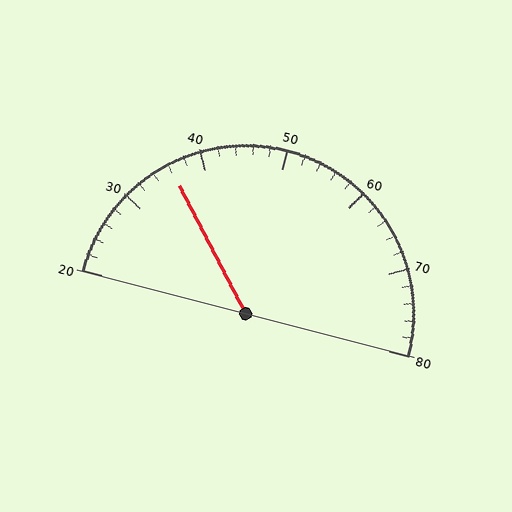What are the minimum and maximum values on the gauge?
The gauge ranges from 20 to 80.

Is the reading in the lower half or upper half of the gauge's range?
The reading is in the lower half of the range (20 to 80).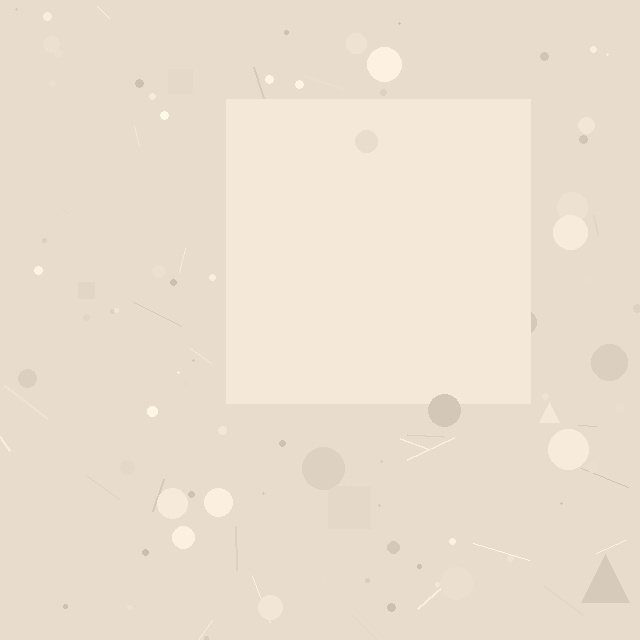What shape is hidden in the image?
A square is hidden in the image.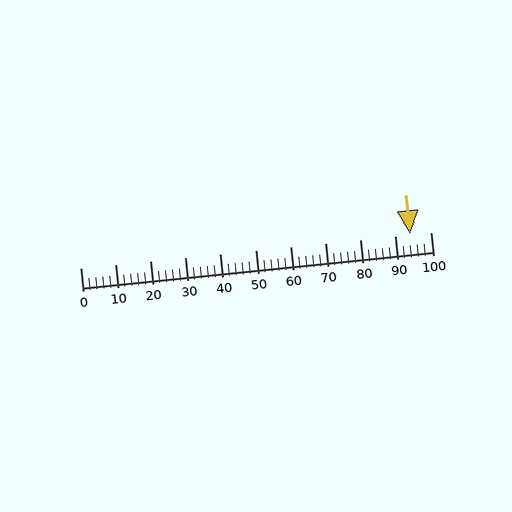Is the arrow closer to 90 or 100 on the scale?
The arrow is closer to 90.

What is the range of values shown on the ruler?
The ruler shows values from 0 to 100.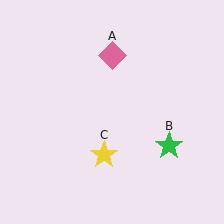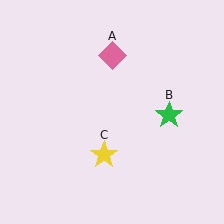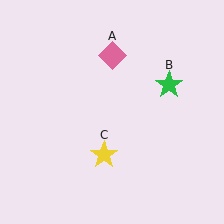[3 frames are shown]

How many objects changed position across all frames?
1 object changed position: green star (object B).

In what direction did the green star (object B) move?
The green star (object B) moved up.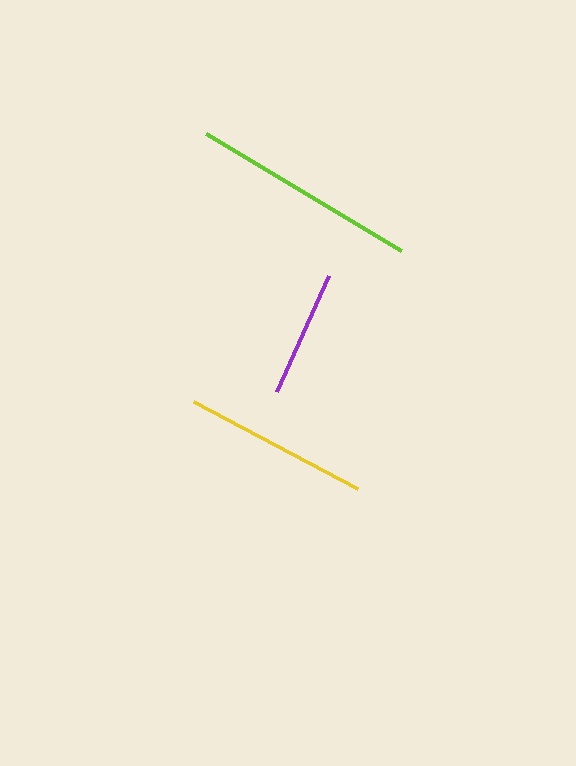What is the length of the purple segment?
The purple segment is approximately 126 pixels long.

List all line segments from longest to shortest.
From longest to shortest: lime, yellow, purple.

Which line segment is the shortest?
The purple line is the shortest at approximately 126 pixels.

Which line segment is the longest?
The lime line is the longest at approximately 227 pixels.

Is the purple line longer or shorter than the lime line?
The lime line is longer than the purple line.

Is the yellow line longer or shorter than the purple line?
The yellow line is longer than the purple line.